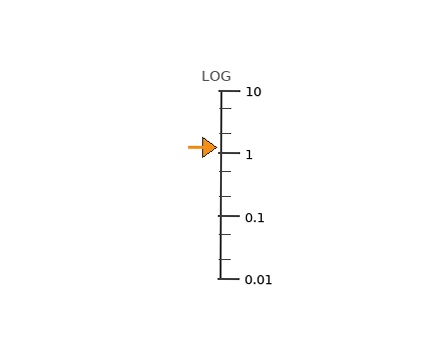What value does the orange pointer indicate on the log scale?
The pointer indicates approximately 1.2.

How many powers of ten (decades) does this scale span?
The scale spans 3 decades, from 0.01 to 10.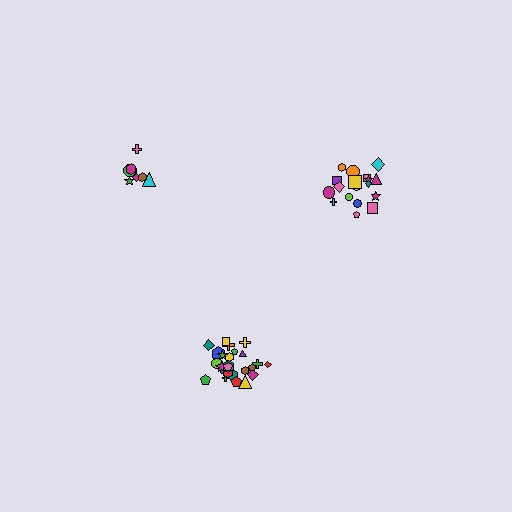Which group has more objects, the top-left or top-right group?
The top-right group.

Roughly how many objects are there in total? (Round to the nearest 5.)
Roughly 50 objects in total.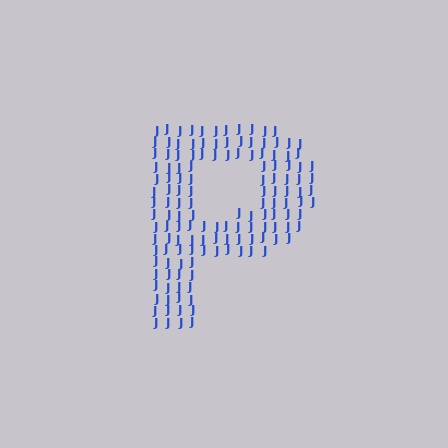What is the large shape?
The large shape is the letter P.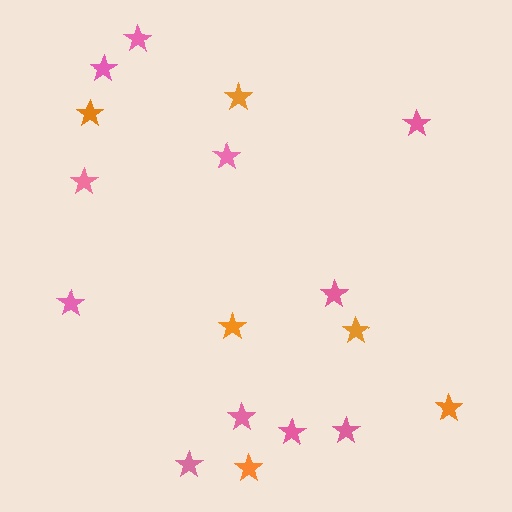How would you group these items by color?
There are 2 groups: one group of pink stars (11) and one group of orange stars (6).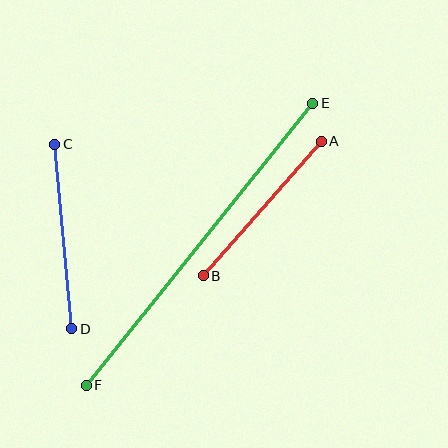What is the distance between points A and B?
The distance is approximately 179 pixels.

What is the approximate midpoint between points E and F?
The midpoint is at approximately (200, 244) pixels.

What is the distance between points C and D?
The distance is approximately 185 pixels.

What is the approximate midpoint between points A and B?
The midpoint is at approximately (262, 209) pixels.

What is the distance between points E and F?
The distance is approximately 362 pixels.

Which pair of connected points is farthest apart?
Points E and F are farthest apart.